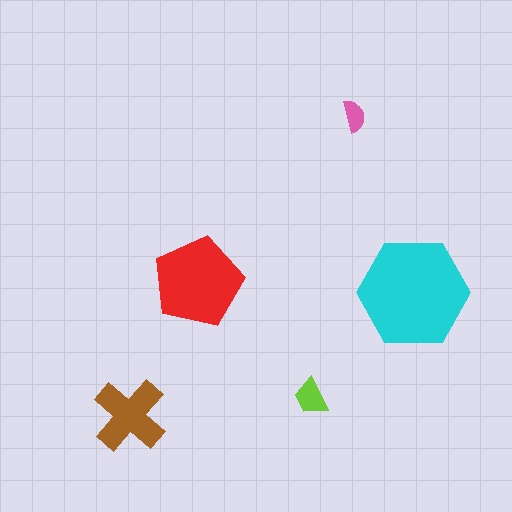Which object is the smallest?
The pink semicircle.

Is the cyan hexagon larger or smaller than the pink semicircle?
Larger.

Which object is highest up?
The pink semicircle is topmost.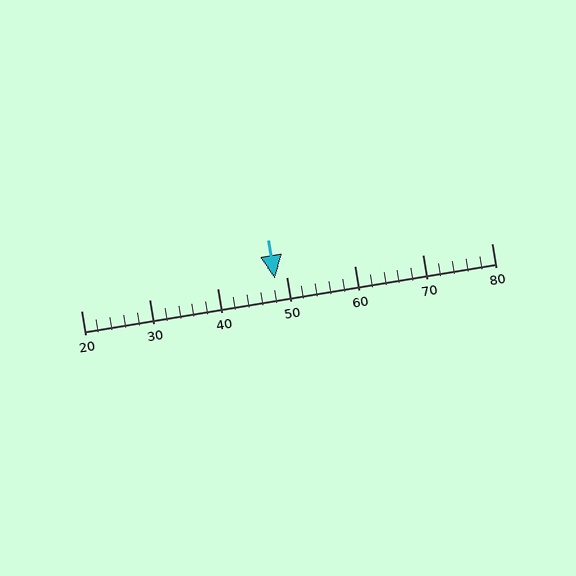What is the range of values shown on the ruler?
The ruler shows values from 20 to 80.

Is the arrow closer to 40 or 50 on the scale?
The arrow is closer to 50.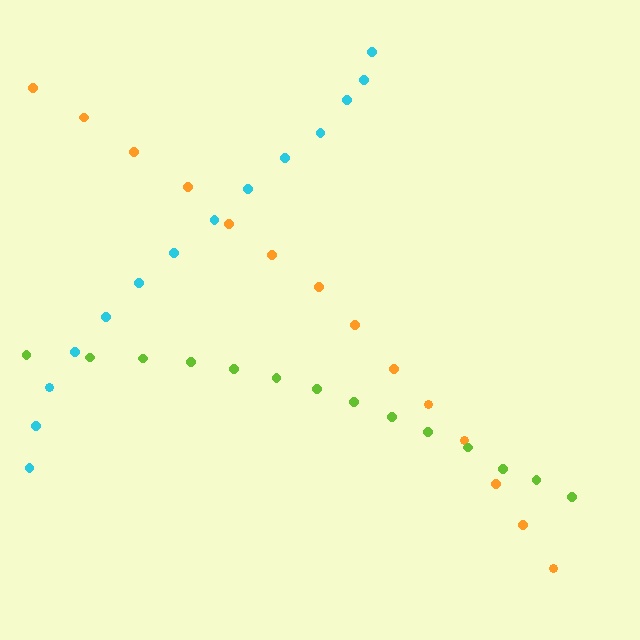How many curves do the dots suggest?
There are 3 distinct paths.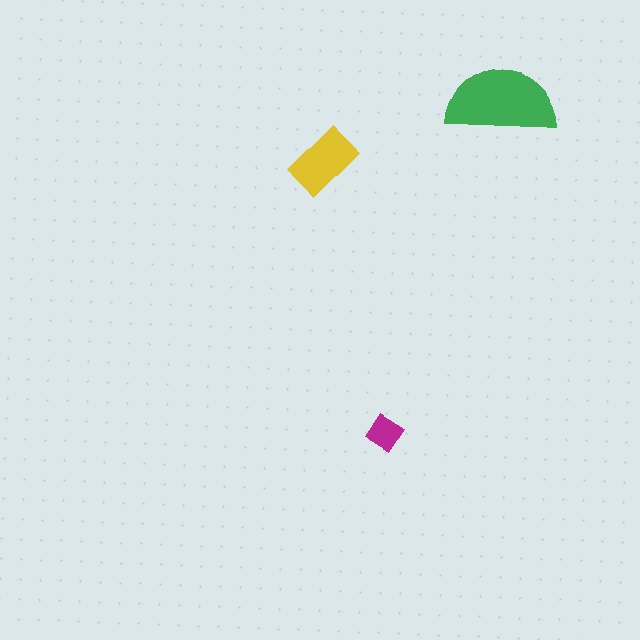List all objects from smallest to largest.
The magenta diamond, the yellow rectangle, the green semicircle.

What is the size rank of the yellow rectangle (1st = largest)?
2nd.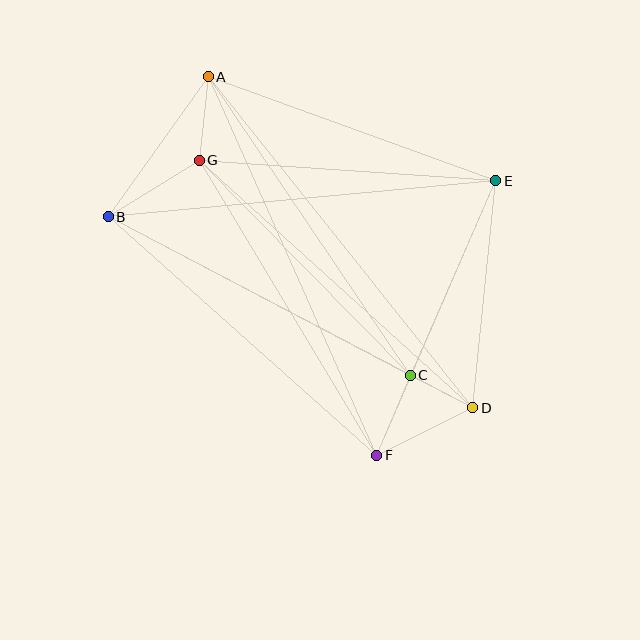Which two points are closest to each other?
Points C and D are closest to each other.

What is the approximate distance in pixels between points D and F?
The distance between D and F is approximately 108 pixels.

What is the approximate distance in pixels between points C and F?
The distance between C and F is approximately 87 pixels.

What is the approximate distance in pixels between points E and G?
The distance between E and G is approximately 297 pixels.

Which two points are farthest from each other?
Points A and D are farthest from each other.